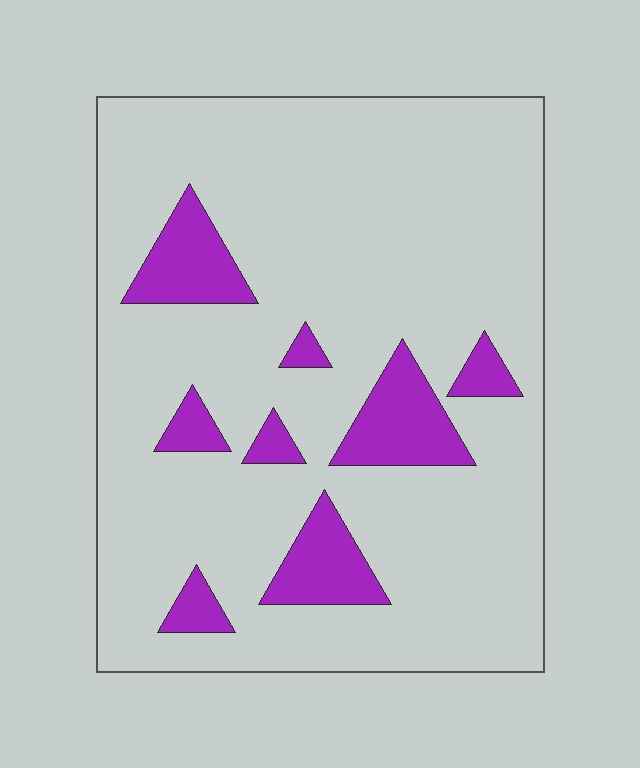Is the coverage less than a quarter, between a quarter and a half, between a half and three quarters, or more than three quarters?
Less than a quarter.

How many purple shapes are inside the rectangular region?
8.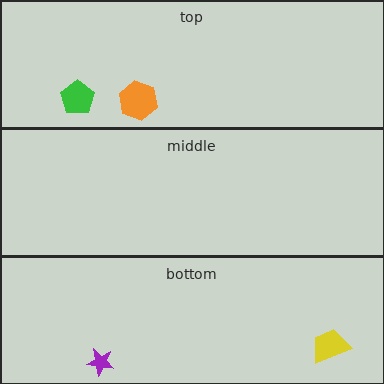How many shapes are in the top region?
2.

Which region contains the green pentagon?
The top region.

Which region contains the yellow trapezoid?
The bottom region.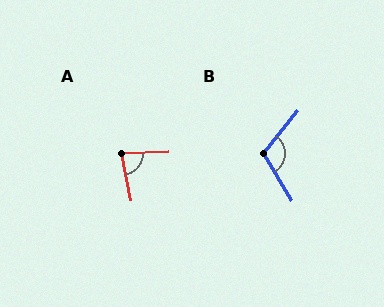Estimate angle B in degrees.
Approximately 110 degrees.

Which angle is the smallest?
A, at approximately 81 degrees.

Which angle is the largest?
B, at approximately 110 degrees.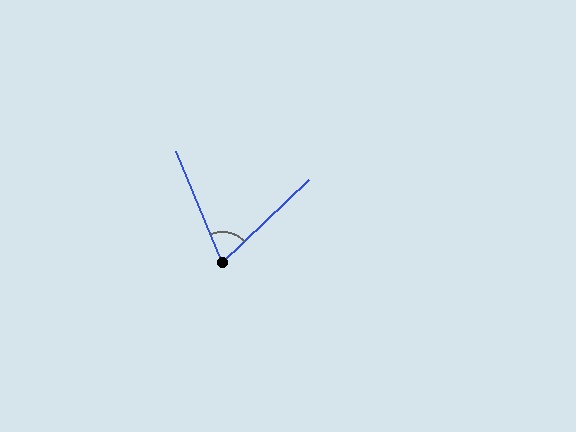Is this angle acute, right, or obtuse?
It is acute.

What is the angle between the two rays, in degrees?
Approximately 69 degrees.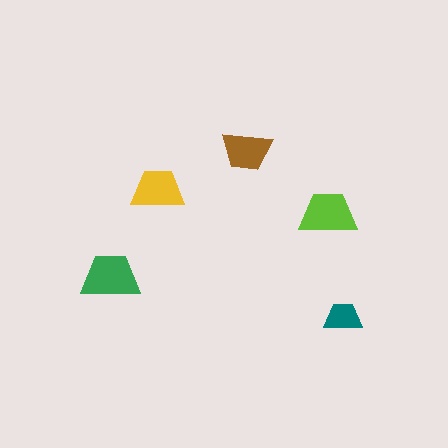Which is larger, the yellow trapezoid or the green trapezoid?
The green one.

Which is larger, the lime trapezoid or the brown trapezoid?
The lime one.